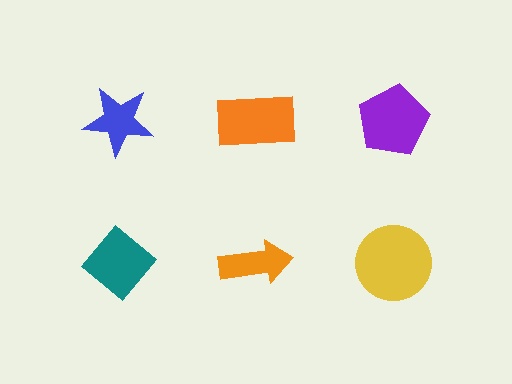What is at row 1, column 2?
An orange rectangle.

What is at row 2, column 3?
A yellow circle.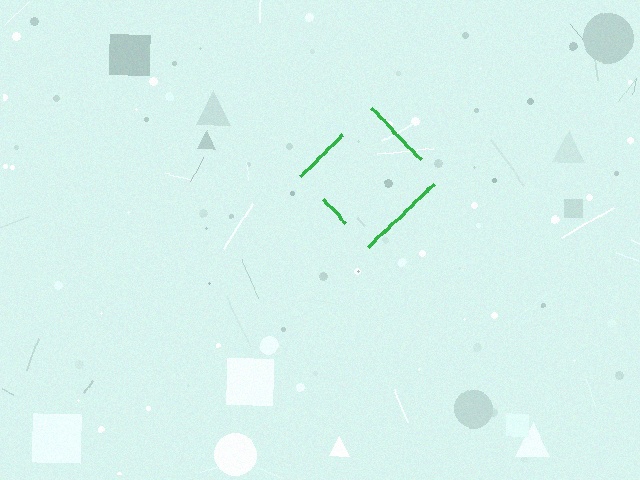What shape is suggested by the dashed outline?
The dashed outline suggests a diamond.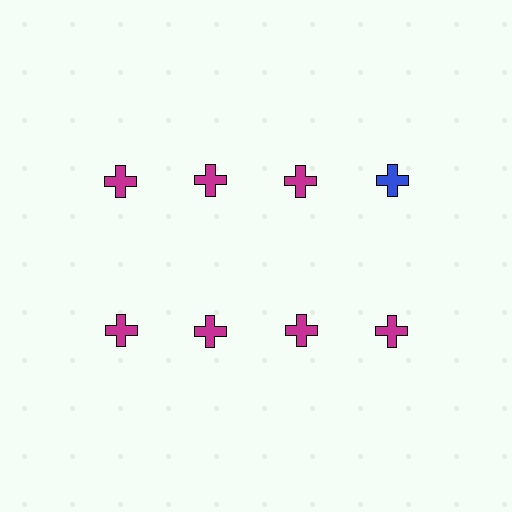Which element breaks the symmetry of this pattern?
The blue cross in the top row, second from right column breaks the symmetry. All other shapes are magenta crosses.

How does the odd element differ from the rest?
It has a different color: blue instead of magenta.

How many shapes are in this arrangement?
There are 8 shapes arranged in a grid pattern.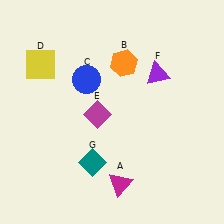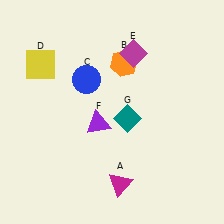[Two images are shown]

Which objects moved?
The objects that moved are: the magenta diamond (E), the purple triangle (F), the teal diamond (G).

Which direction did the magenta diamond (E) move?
The magenta diamond (E) moved up.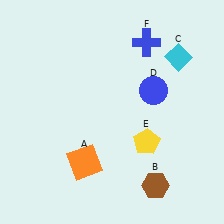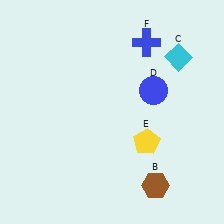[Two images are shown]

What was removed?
The orange square (A) was removed in Image 2.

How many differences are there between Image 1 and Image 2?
There is 1 difference between the two images.